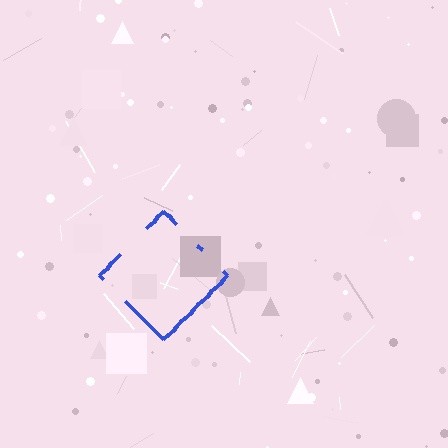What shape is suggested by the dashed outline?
The dashed outline suggests a diamond.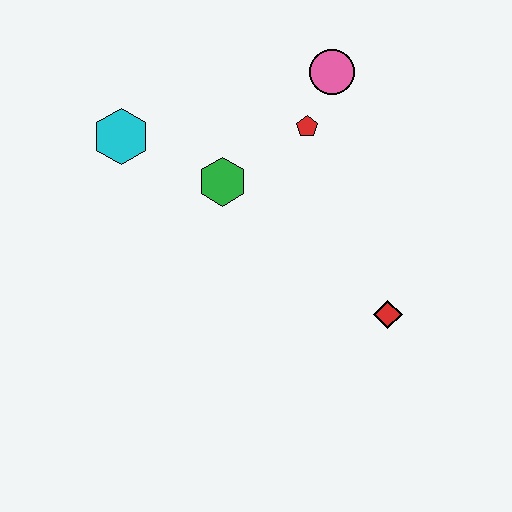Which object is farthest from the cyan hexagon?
The red diamond is farthest from the cyan hexagon.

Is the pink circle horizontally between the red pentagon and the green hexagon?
No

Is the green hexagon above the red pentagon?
No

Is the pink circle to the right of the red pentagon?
Yes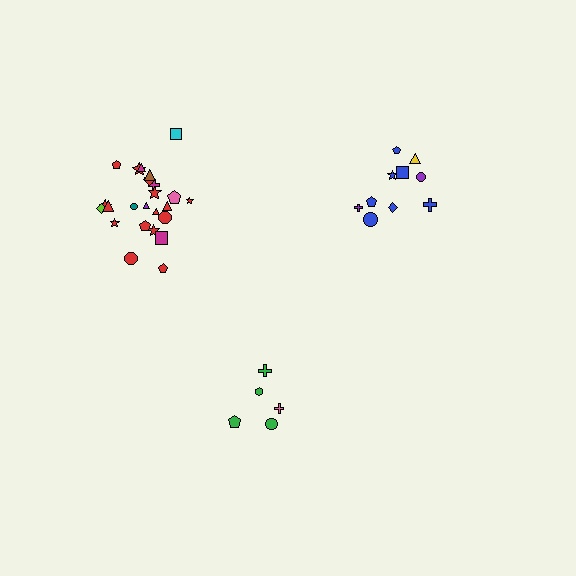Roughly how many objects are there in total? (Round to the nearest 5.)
Roughly 40 objects in total.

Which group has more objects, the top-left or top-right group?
The top-left group.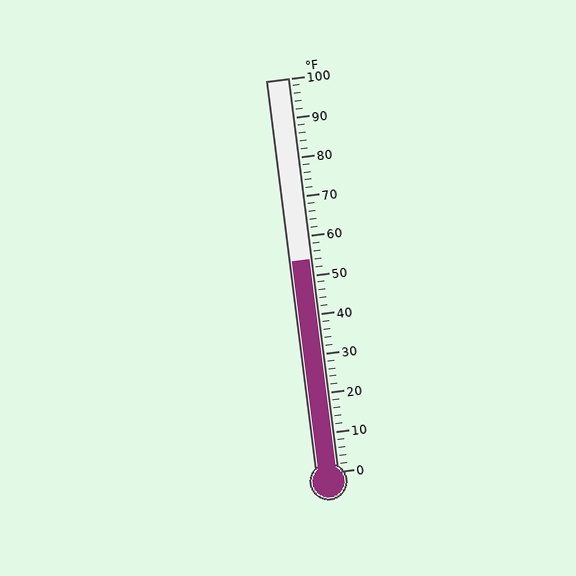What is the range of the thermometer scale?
The thermometer scale ranges from 0°F to 100°F.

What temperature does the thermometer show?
The thermometer shows approximately 54°F.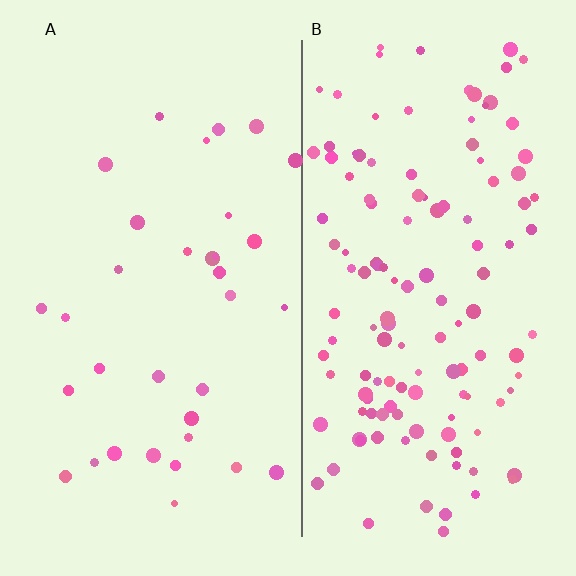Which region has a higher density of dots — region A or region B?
B (the right).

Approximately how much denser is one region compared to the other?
Approximately 3.9× — region B over region A.